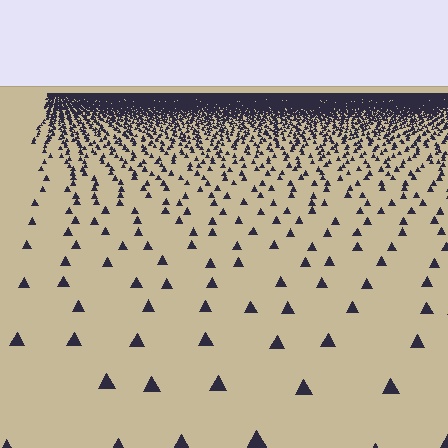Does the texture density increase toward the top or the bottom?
Density increases toward the top.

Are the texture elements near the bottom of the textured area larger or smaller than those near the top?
Larger. Near the bottom, elements are closer to the viewer and appear at a bigger on-screen size.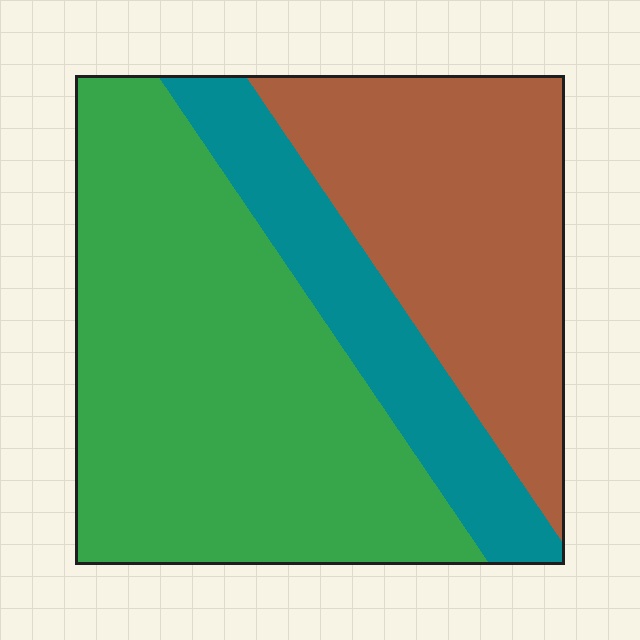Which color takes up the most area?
Green, at roughly 50%.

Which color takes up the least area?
Teal, at roughly 20%.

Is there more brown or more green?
Green.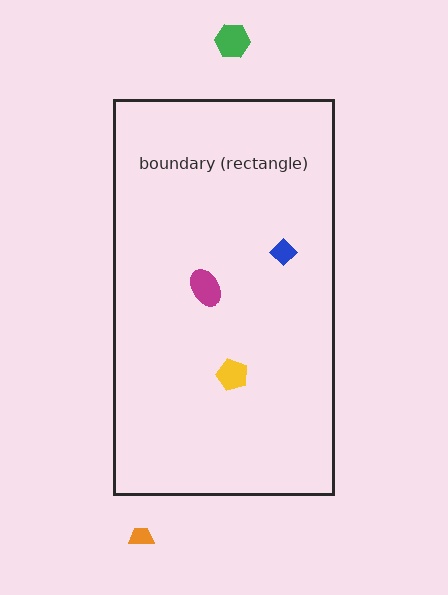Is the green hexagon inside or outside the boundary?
Outside.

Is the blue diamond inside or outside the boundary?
Inside.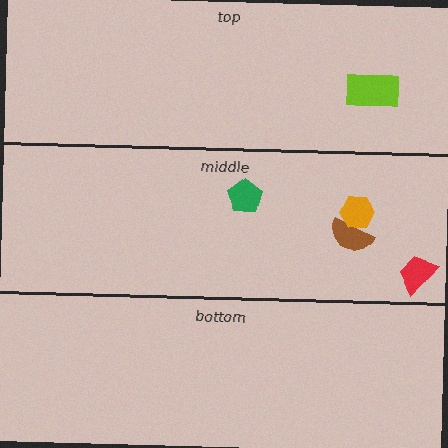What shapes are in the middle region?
The green pentagon, the red trapezoid, the brown semicircle, the orange hexagon.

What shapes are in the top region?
The lime rectangle.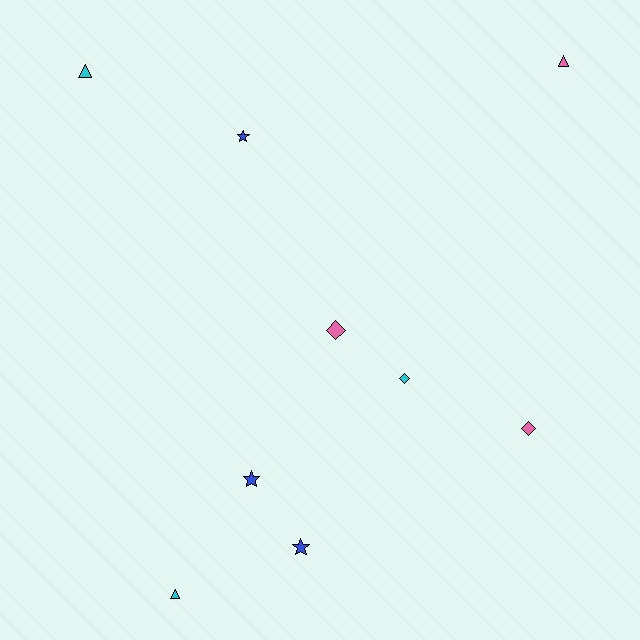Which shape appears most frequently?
Diamond, with 3 objects.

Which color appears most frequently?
Pink, with 3 objects.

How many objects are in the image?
There are 9 objects.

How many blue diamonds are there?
There are no blue diamonds.